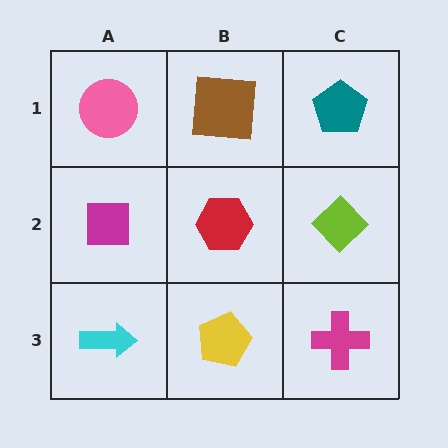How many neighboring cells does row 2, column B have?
4.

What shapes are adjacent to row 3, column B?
A red hexagon (row 2, column B), a cyan arrow (row 3, column A), a magenta cross (row 3, column C).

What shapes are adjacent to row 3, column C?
A lime diamond (row 2, column C), a yellow pentagon (row 3, column B).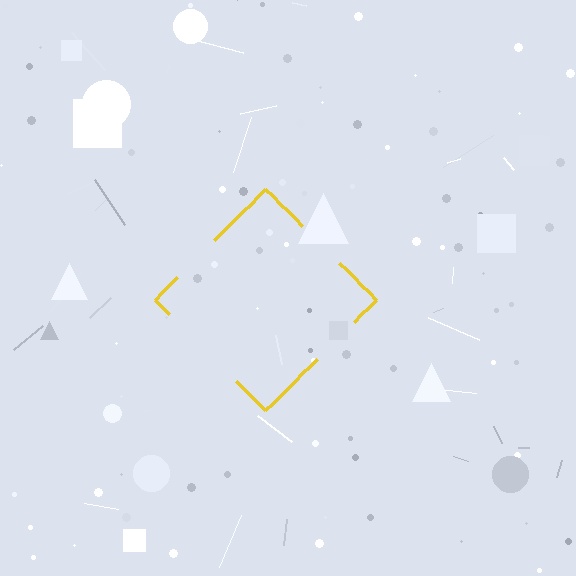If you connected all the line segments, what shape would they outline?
They would outline a diamond.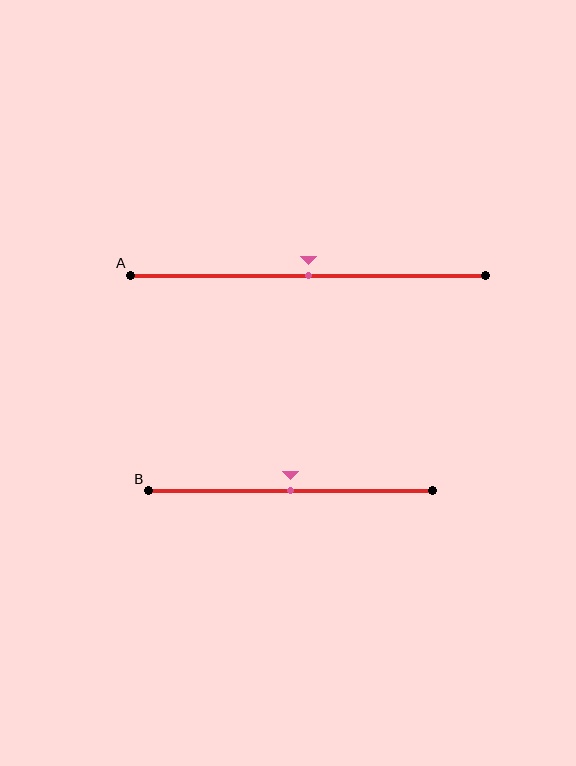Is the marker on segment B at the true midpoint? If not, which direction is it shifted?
Yes, the marker on segment B is at the true midpoint.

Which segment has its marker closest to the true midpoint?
Segment A has its marker closest to the true midpoint.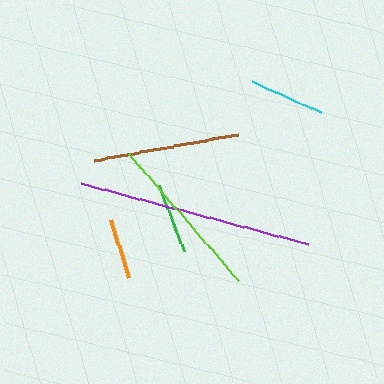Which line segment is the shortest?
The orange line is the shortest at approximately 60 pixels.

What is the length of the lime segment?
The lime segment is approximately 167 pixels long.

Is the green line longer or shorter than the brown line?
The brown line is longer than the green line.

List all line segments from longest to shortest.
From longest to shortest: purple, lime, brown, cyan, green, orange.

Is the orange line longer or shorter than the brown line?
The brown line is longer than the orange line.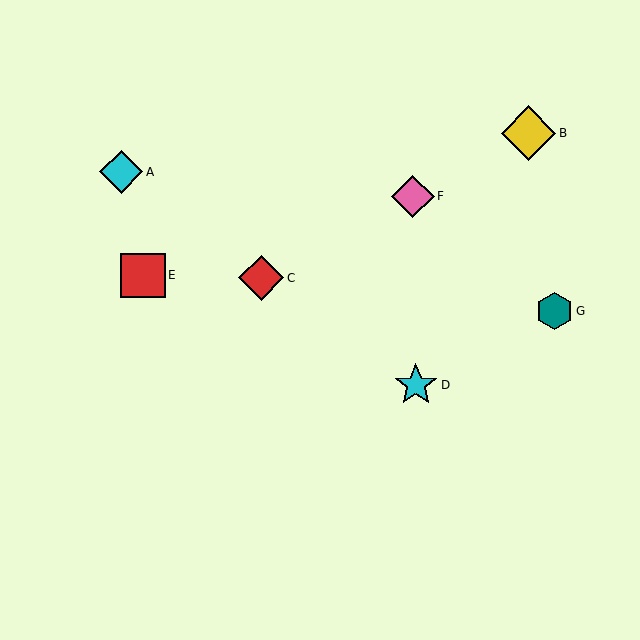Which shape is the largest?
The yellow diamond (labeled B) is the largest.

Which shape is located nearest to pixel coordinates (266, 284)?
The red diamond (labeled C) at (261, 278) is nearest to that location.